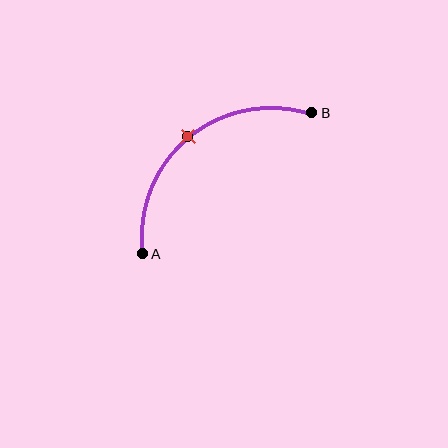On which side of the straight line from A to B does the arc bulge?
The arc bulges above and to the left of the straight line connecting A and B.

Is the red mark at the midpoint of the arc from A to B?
Yes. The red mark lies on the arc at equal arc-length from both A and B — it is the arc midpoint.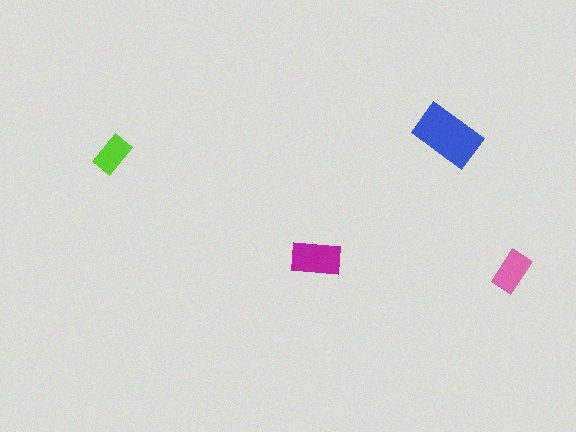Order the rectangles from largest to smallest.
the blue one, the magenta one, the pink one, the lime one.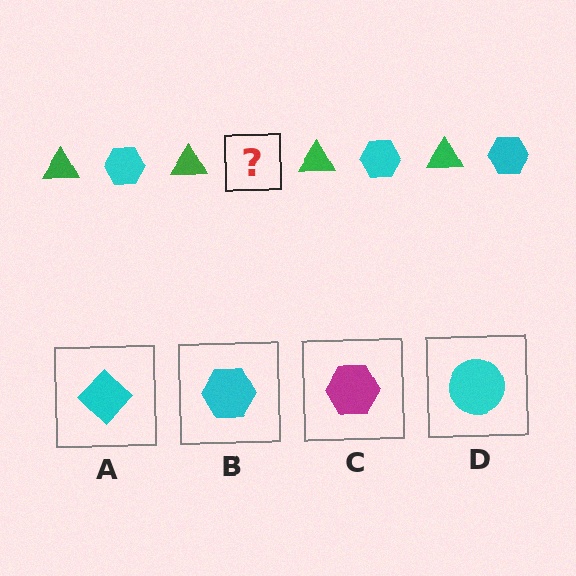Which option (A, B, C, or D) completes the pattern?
B.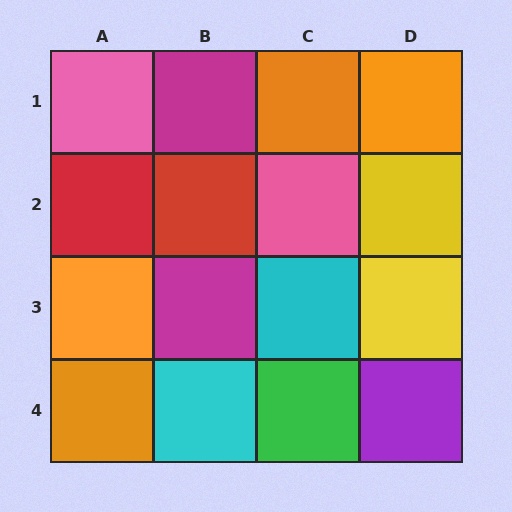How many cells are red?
2 cells are red.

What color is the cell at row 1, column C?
Orange.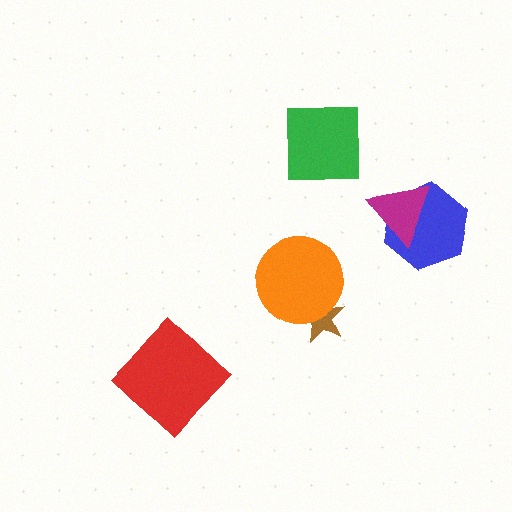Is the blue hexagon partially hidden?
Yes, it is partially covered by another shape.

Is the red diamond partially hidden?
No, no other shape covers it.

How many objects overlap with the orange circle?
1 object overlaps with the orange circle.